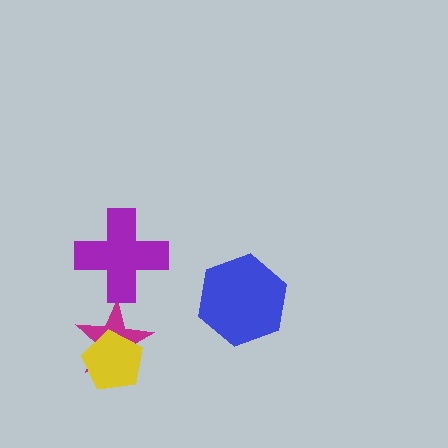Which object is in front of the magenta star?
The yellow pentagon is in front of the magenta star.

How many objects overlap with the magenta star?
1 object overlaps with the magenta star.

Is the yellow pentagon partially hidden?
No, no other shape covers it.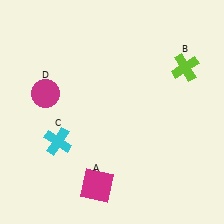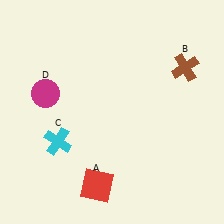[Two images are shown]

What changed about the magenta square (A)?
In Image 1, A is magenta. In Image 2, it changed to red.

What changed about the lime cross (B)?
In Image 1, B is lime. In Image 2, it changed to brown.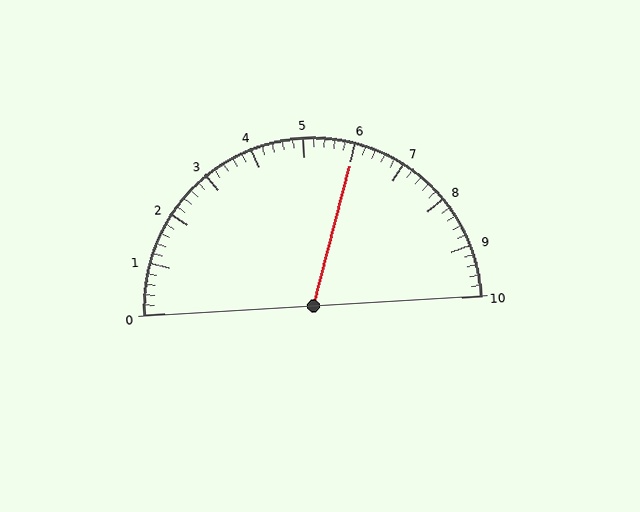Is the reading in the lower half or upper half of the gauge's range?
The reading is in the upper half of the range (0 to 10).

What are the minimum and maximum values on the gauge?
The gauge ranges from 0 to 10.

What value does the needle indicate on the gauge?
The needle indicates approximately 6.0.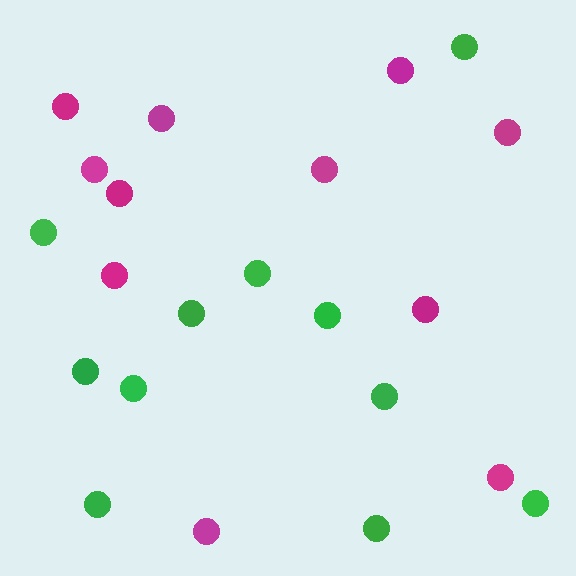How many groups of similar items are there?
There are 2 groups: one group of green circles (11) and one group of magenta circles (11).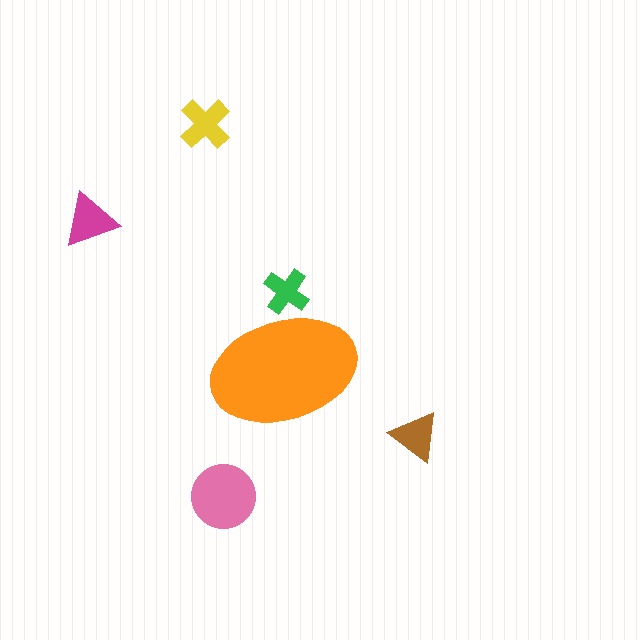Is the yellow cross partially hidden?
No, the yellow cross is fully visible.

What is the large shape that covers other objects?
An orange ellipse.